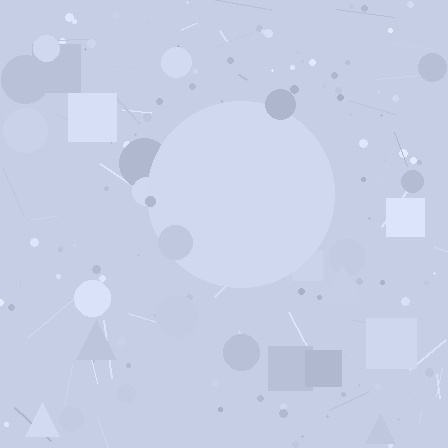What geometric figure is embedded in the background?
A circle is embedded in the background.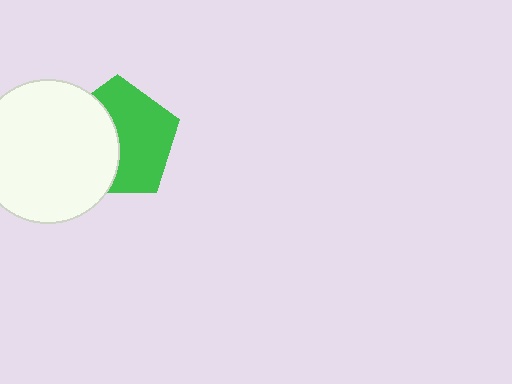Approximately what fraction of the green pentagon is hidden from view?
Roughly 43% of the green pentagon is hidden behind the white circle.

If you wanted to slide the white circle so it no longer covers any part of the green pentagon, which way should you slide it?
Slide it left — that is the most direct way to separate the two shapes.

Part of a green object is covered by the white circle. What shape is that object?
It is a pentagon.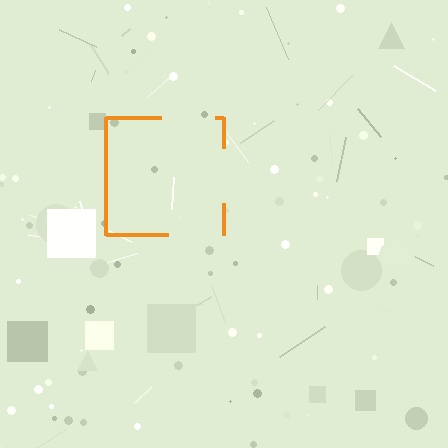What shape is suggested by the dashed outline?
The dashed outline suggests a square.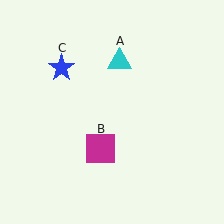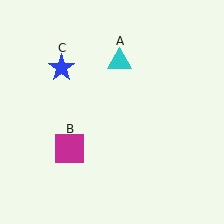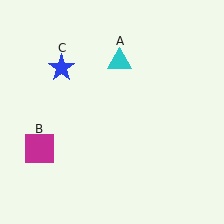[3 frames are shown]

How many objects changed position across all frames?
1 object changed position: magenta square (object B).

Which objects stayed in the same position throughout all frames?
Cyan triangle (object A) and blue star (object C) remained stationary.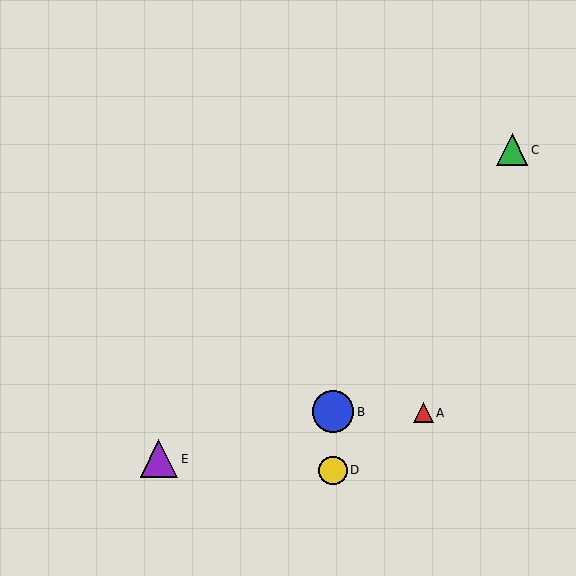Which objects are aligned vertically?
Objects B, D are aligned vertically.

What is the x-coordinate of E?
Object E is at x≈159.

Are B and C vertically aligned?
No, B is at x≈333 and C is at x≈512.